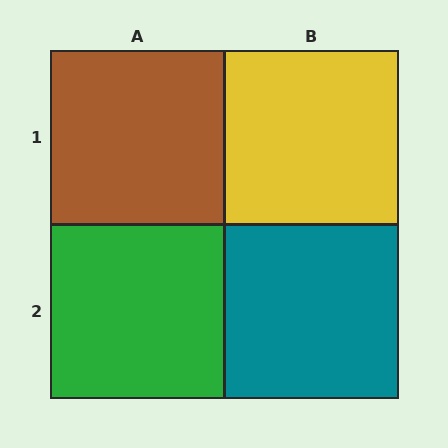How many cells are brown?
1 cell is brown.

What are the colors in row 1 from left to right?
Brown, yellow.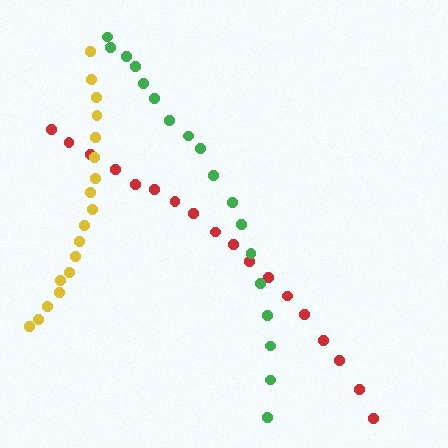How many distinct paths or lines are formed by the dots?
There are 3 distinct paths.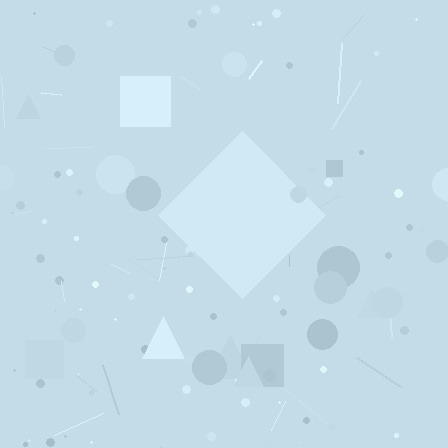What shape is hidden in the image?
A diamond is hidden in the image.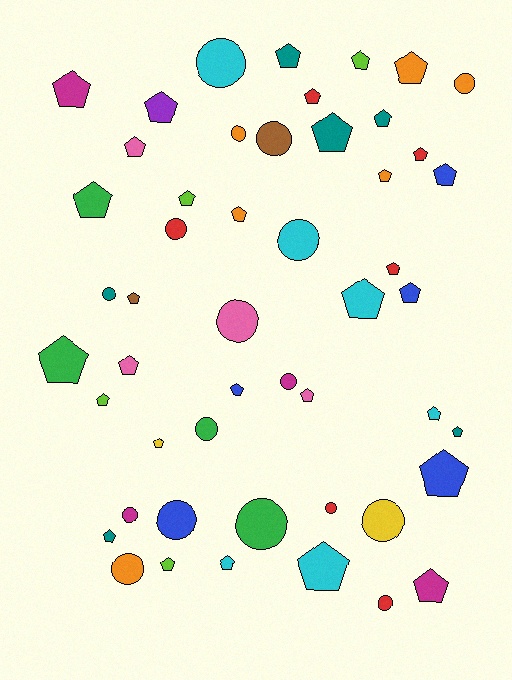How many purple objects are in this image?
There is 1 purple object.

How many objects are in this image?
There are 50 objects.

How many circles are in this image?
There are 17 circles.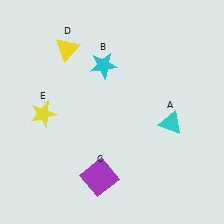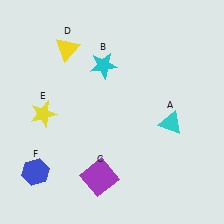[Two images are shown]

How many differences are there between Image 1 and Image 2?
There is 1 difference between the two images.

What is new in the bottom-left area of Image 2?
A blue hexagon (F) was added in the bottom-left area of Image 2.